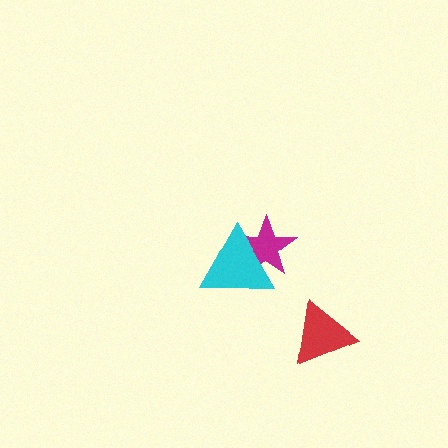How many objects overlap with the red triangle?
0 objects overlap with the red triangle.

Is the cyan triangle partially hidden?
No, no other shape covers it.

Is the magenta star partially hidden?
Yes, it is partially covered by another shape.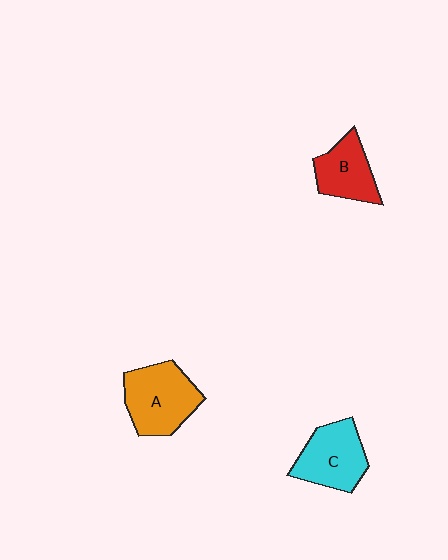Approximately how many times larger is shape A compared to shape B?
Approximately 1.4 times.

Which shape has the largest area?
Shape A (orange).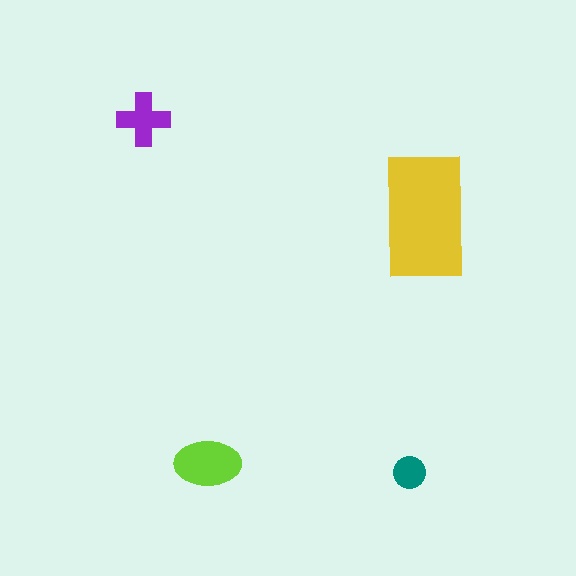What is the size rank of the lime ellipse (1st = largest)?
2nd.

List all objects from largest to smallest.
The yellow rectangle, the lime ellipse, the purple cross, the teal circle.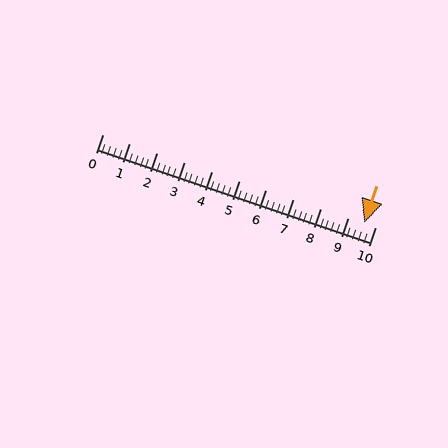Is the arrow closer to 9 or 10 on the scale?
The arrow is closer to 10.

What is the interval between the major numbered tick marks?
The major tick marks are spaced 1 units apart.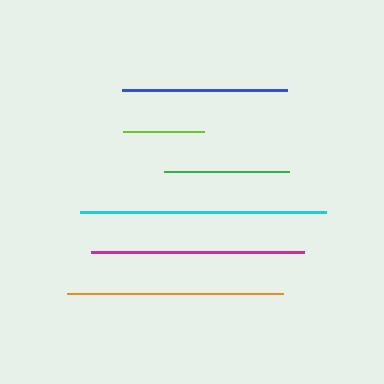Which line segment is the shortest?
The lime line is the shortest at approximately 81 pixels.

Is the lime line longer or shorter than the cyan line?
The cyan line is longer than the lime line.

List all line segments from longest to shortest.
From longest to shortest: cyan, orange, magenta, blue, green, lime.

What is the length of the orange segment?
The orange segment is approximately 216 pixels long.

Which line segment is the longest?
The cyan line is the longest at approximately 246 pixels.